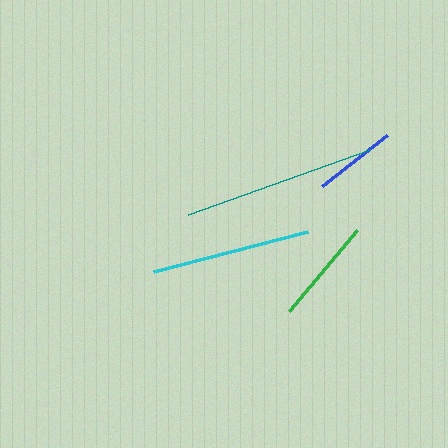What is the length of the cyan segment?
The cyan segment is approximately 159 pixels long.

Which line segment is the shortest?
The blue line is the shortest at approximately 82 pixels.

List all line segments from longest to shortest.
From longest to shortest: teal, cyan, green, blue.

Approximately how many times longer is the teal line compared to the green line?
The teal line is approximately 1.8 times the length of the green line.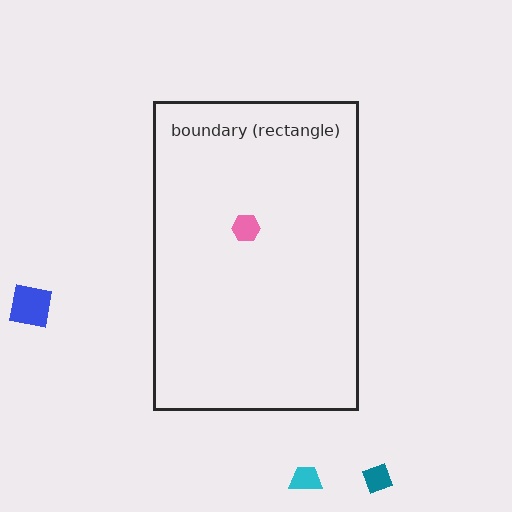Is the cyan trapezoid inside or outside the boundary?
Outside.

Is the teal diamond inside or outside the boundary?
Outside.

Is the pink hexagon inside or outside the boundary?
Inside.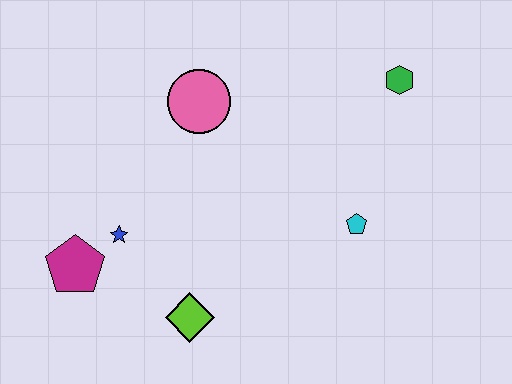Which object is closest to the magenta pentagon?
The blue star is closest to the magenta pentagon.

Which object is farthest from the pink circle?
The lime diamond is farthest from the pink circle.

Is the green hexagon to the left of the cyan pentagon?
No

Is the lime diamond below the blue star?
Yes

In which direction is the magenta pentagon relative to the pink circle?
The magenta pentagon is below the pink circle.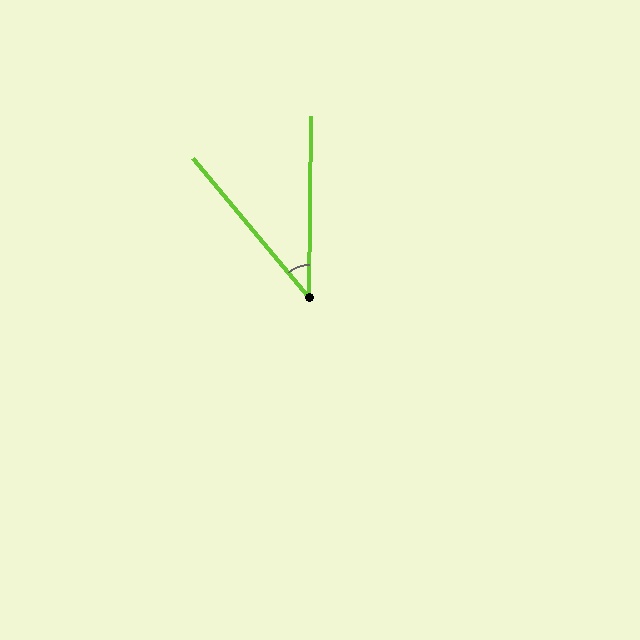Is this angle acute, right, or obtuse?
It is acute.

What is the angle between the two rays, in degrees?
Approximately 41 degrees.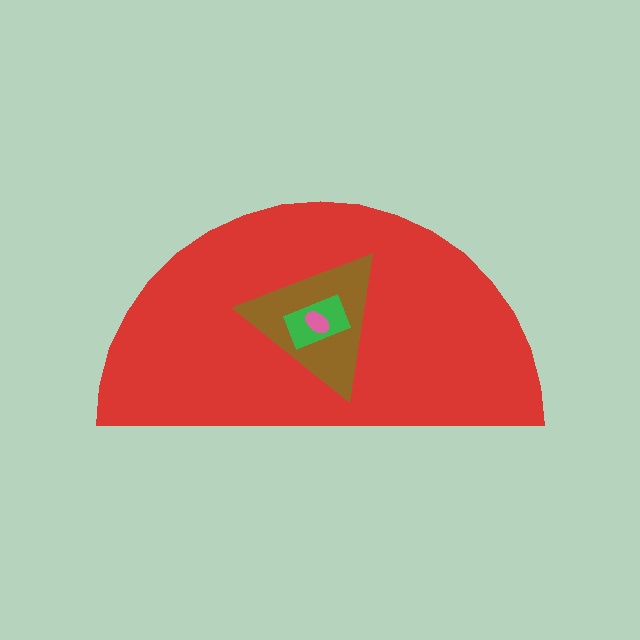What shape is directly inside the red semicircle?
The brown triangle.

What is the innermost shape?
The pink ellipse.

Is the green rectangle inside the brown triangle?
Yes.